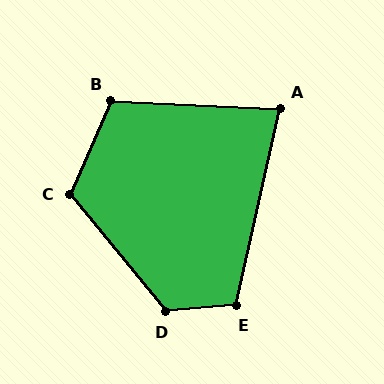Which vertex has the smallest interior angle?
A, at approximately 80 degrees.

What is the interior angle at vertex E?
Approximately 107 degrees (obtuse).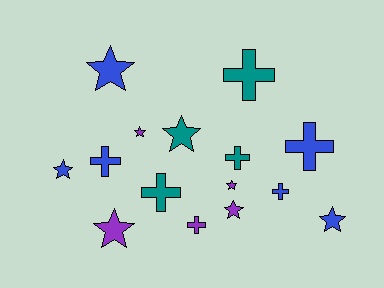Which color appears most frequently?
Blue, with 6 objects.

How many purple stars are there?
There are 4 purple stars.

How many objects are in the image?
There are 15 objects.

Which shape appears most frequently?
Star, with 8 objects.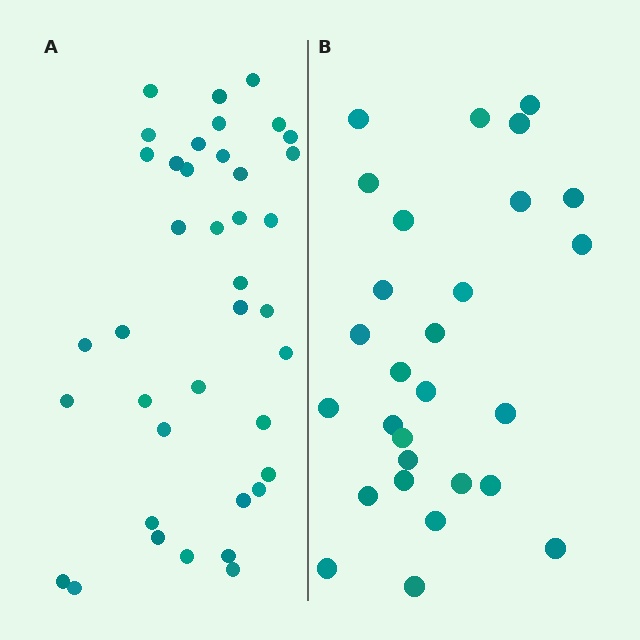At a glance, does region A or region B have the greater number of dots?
Region A (the left region) has more dots.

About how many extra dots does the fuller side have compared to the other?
Region A has roughly 12 or so more dots than region B.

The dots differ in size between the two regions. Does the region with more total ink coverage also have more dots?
No. Region B has more total ink coverage because its dots are larger, but region A actually contains more individual dots. Total area can be misleading — the number of items is what matters here.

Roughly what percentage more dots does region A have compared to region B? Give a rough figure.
About 40% more.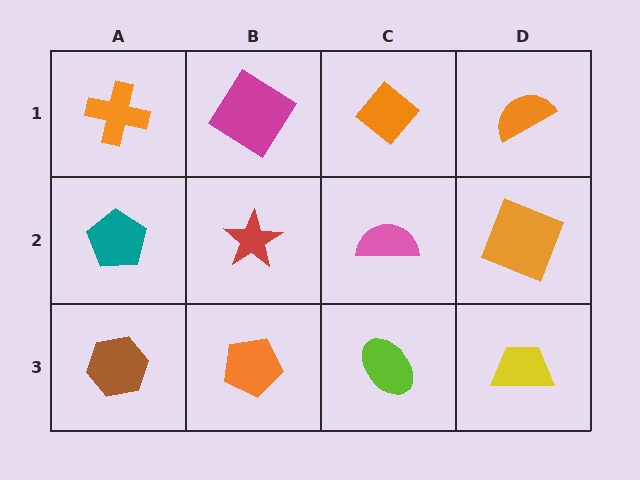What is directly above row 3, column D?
An orange square.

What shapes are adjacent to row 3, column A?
A teal pentagon (row 2, column A), an orange pentagon (row 3, column B).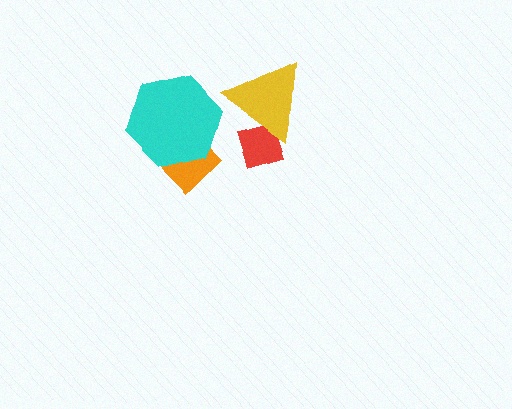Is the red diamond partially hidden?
Yes, it is partially covered by another shape.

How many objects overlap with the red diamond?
1 object overlaps with the red diamond.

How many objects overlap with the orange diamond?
1 object overlaps with the orange diamond.